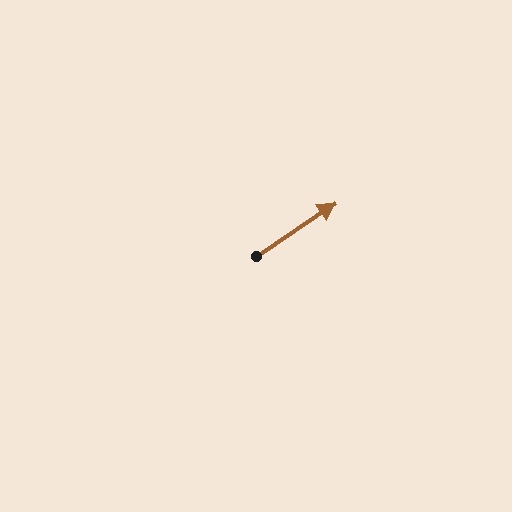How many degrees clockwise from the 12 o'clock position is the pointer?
Approximately 56 degrees.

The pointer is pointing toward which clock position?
Roughly 2 o'clock.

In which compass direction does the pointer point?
Northeast.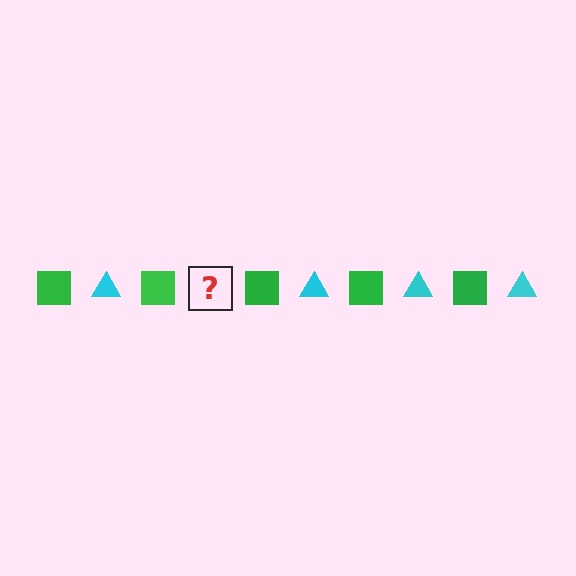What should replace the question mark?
The question mark should be replaced with a cyan triangle.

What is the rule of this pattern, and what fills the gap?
The rule is that the pattern alternates between green square and cyan triangle. The gap should be filled with a cyan triangle.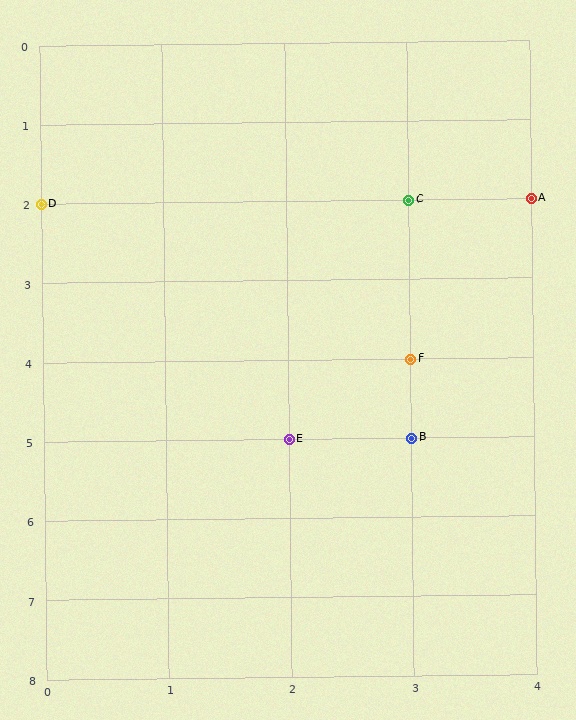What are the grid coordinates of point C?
Point C is at grid coordinates (3, 2).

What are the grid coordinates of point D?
Point D is at grid coordinates (0, 2).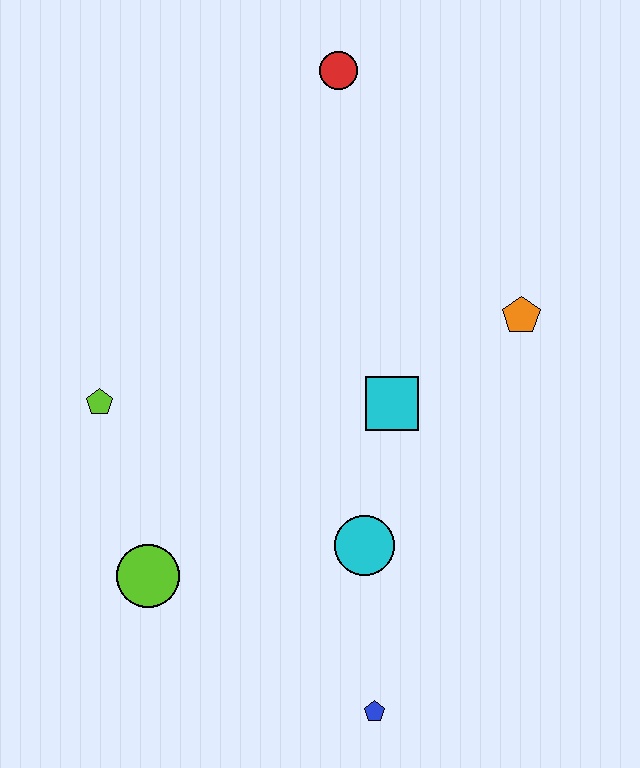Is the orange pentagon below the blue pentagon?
No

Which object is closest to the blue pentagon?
The cyan circle is closest to the blue pentagon.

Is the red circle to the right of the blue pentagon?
No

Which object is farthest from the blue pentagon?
The red circle is farthest from the blue pentagon.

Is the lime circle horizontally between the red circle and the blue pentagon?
No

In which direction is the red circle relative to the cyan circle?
The red circle is above the cyan circle.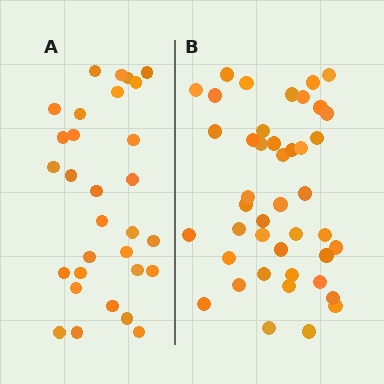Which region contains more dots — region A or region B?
Region B (the right region) has more dots.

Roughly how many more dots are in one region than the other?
Region B has approximately 15 more dots than region A.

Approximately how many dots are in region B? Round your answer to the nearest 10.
About 40 dots. (The exact count is 43, which rounds to 40.)